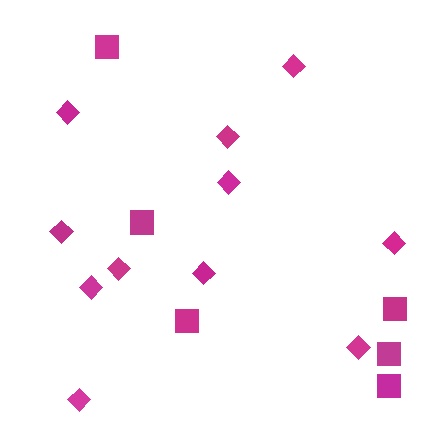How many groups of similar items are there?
There are 2 groups: one group of diamonds (11) and one group of squares (6).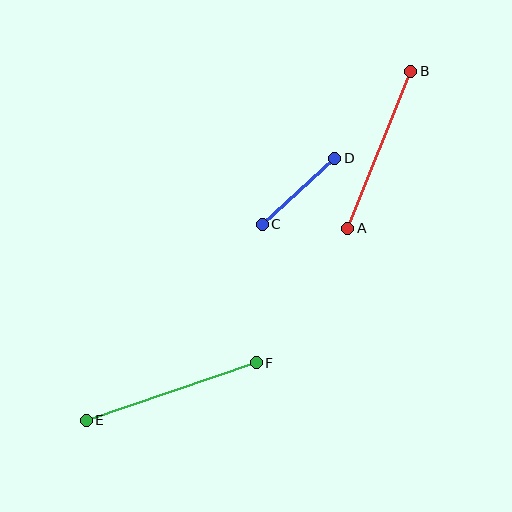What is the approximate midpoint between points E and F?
The midpoint is at approximately (171, 392) pixels.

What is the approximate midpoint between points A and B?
The midpoint is at approximately (379, 150) pixels.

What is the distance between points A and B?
The distance is approximately 169 pixels.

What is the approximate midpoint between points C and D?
The midpoint is at approximately (298, 191) pixels.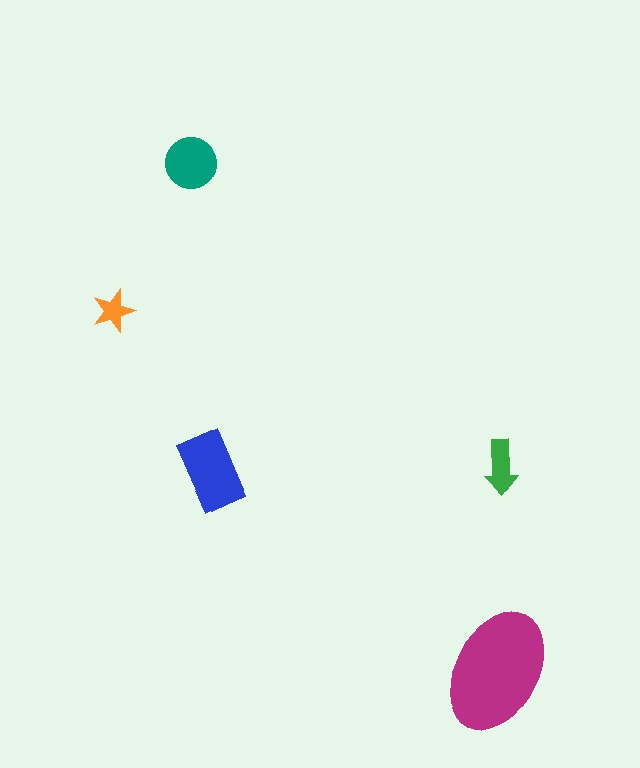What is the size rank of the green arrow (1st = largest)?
4th.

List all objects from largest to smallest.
The magenta ellipse, the blue rectangle, the teal circle, the green arrow, the orange star.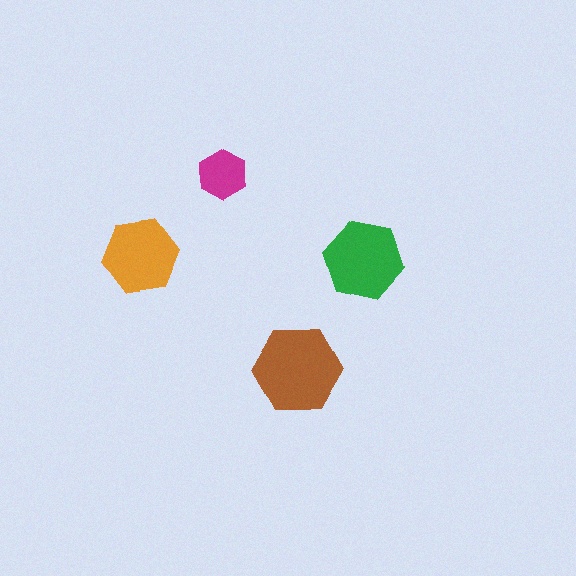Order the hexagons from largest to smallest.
the brown one, the green one, the orange one, the magenta one.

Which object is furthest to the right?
The green hexagon is rightmost.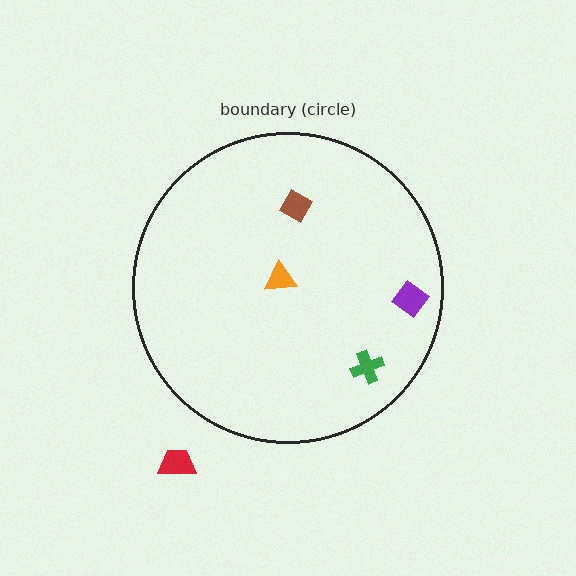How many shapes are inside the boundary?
4 inside, 1 outside.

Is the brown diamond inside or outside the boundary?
Inside.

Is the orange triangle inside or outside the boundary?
Inside.